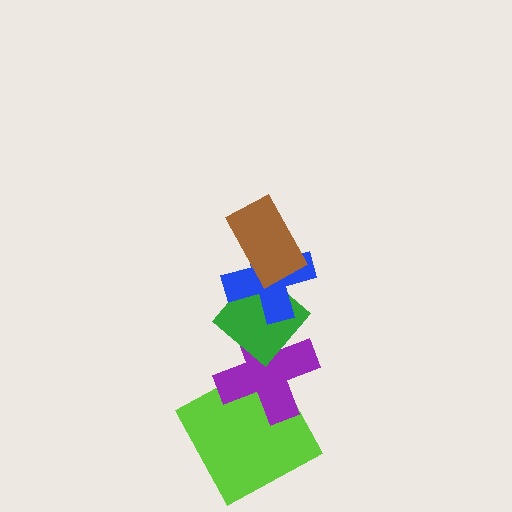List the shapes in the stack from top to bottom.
From top to bottom: the brown rectangle, the blue cross, the green diamond, the purple cross, the lime square.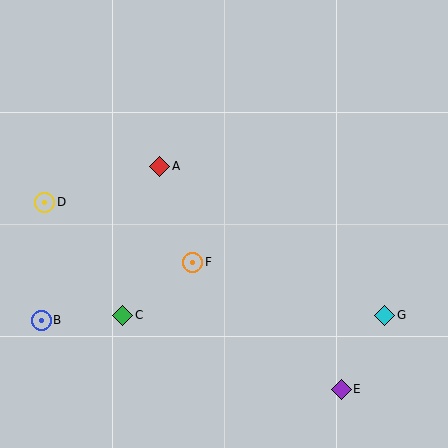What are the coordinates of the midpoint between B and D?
The midpoint between B and D is at (43, 261).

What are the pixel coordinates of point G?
Point G is at (385, 315).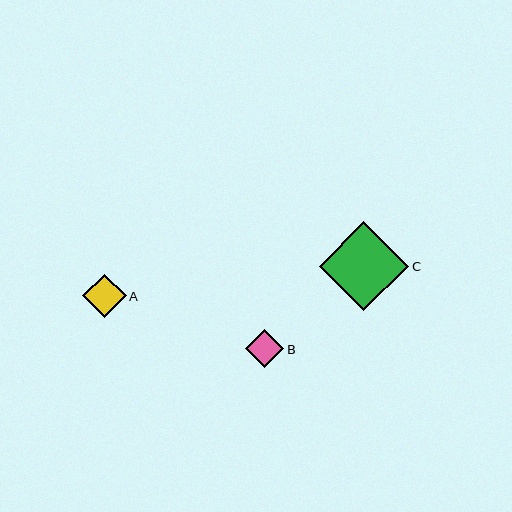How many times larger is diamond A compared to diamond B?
Diamond A is approximately 1.1 times the size of diamond B.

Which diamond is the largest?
Diamond C is the largest with a size of approximately 90 pixels.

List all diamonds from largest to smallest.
From largest to smallest: C, A, B.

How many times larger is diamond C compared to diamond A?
Diamond C is approximately 2.1 times the size of diamond A.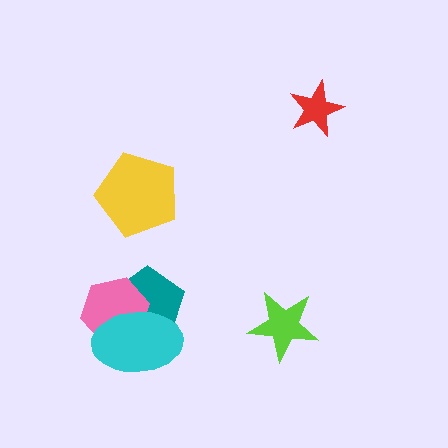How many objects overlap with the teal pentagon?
2 objects overlap with the teal pentagon.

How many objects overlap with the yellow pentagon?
0 objects overlap with the yellow pentagon.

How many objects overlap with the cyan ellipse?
2 objects overlap with the cyan ellipse.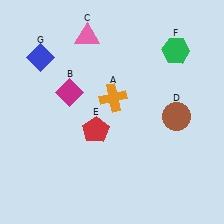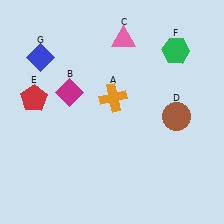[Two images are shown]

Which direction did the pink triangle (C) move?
The pink triangle (C) moved right.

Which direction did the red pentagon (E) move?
The red pentagon (E) moved left.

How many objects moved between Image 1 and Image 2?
2 objects moved between the two images.